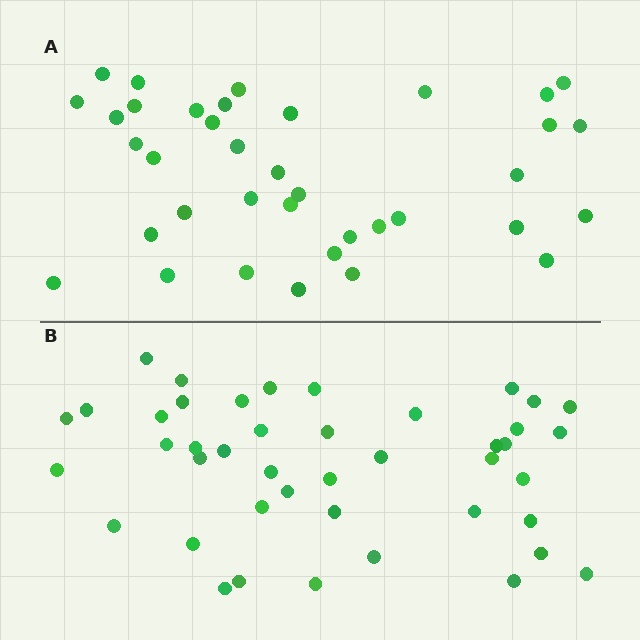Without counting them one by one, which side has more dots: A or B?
Region B (the bottom region) has more dots.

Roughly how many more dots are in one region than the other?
Region B has about 6 more dots than region A.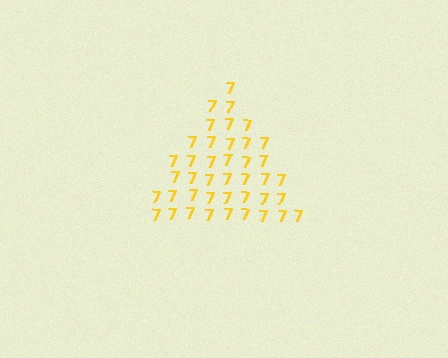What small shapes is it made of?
It is made of small digit 7's.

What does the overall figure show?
The overall figure shows a triangle.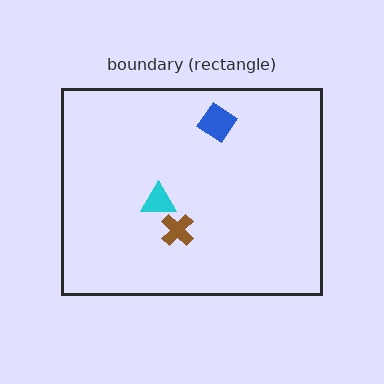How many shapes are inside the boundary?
3 inside, 0 outside.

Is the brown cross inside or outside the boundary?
Inside.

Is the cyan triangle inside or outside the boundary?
Inside.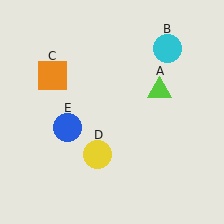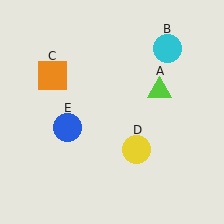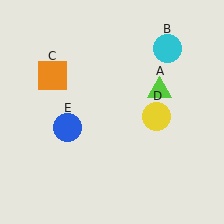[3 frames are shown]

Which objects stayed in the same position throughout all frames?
Lime triangle (object A) and cyan circle (object B) and orange square (object C) and blue circle (object E) remained stationary.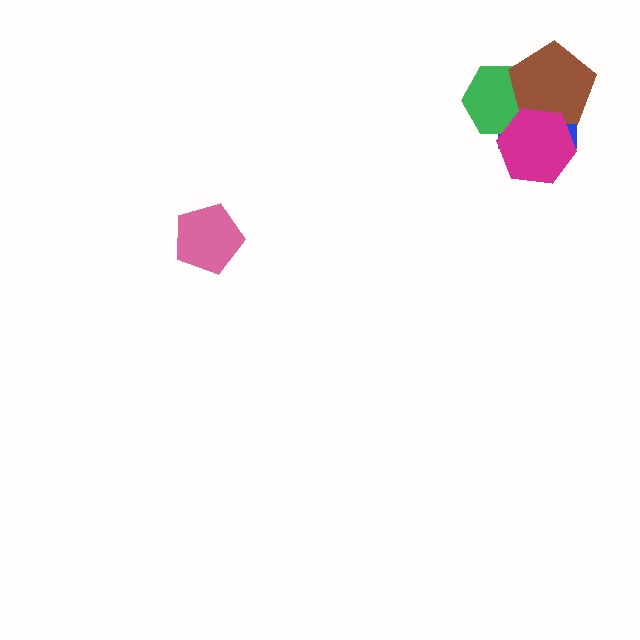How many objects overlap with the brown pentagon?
3 objects overlap with the brown pentagon.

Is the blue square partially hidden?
Yes, it is partially covered by another shape.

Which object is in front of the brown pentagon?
The magenta hexagon is in front of the brown pentagon.